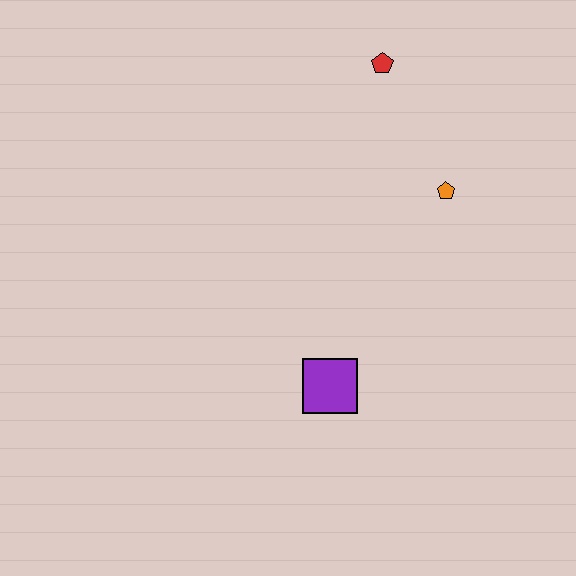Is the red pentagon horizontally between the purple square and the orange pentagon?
Yes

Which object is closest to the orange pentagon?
The red pentagon is closest to the orange pentagon.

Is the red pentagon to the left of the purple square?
No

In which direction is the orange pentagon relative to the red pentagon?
The orange pentagon is below the red pentagon.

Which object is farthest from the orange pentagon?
The purple square is farthest from the orange pentagon.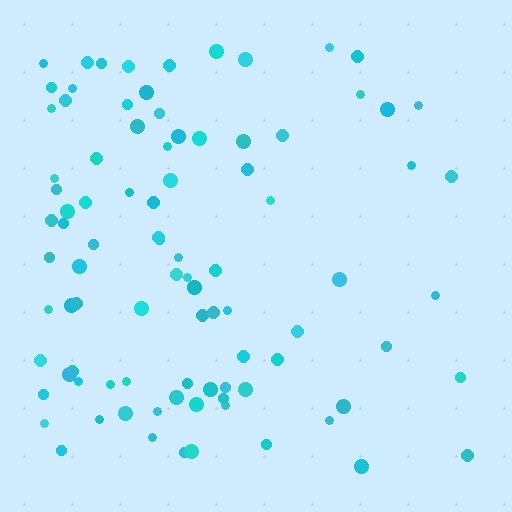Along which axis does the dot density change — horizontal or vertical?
Horizontal.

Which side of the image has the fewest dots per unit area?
The right.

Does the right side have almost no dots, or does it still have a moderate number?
Still a moderate number, just noticeably fewer than the left.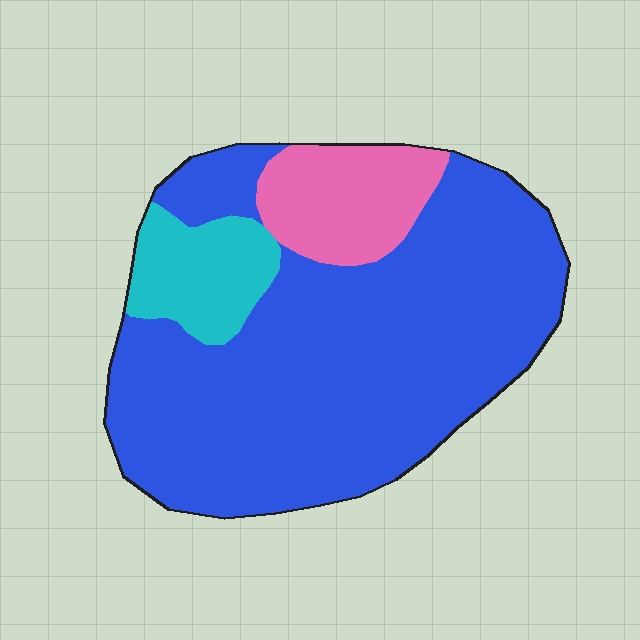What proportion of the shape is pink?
Pink takes up less than a sixth of the shape.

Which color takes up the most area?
Blue, at roughly 75%.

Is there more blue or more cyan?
Blue.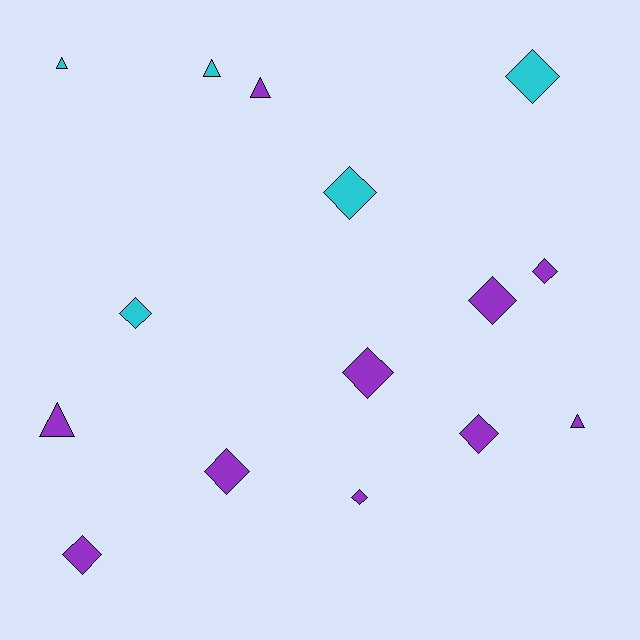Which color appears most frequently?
Purple, with 10 objects.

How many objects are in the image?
There are 15 objects.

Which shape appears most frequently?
Diamond, with 10 objects.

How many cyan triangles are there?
There are 2 cyan triangles.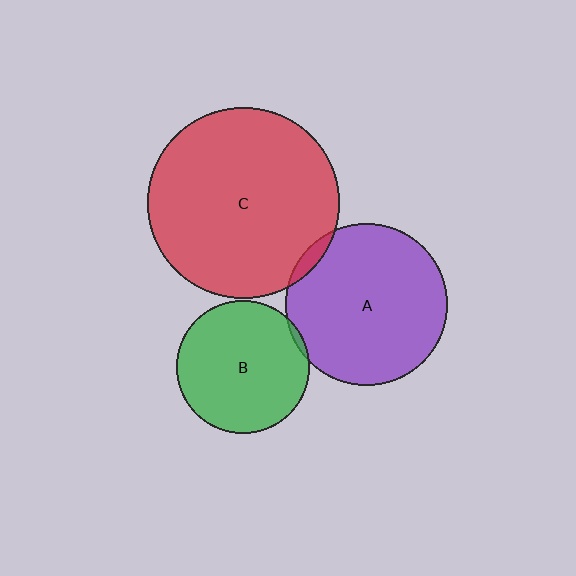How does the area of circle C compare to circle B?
Approximately 2.1 times.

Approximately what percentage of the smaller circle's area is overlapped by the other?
Approximately 5%.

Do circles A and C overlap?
Yes.